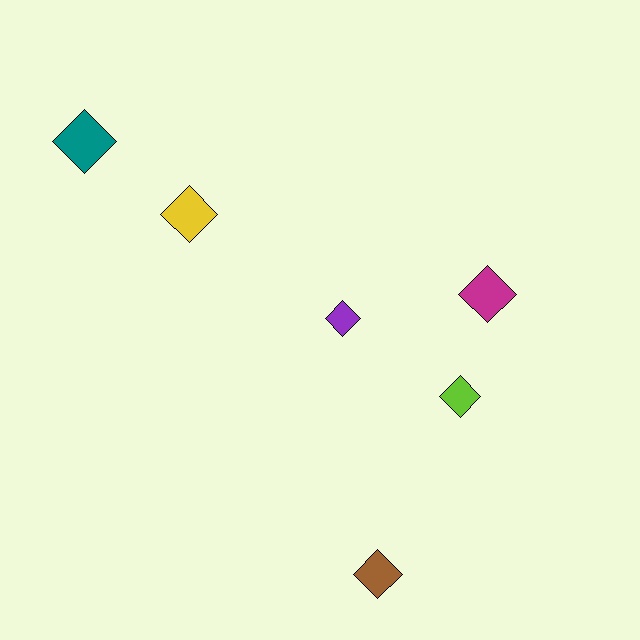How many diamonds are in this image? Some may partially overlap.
There are 6 diamonds.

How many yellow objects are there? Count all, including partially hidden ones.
There is 1 yellow object.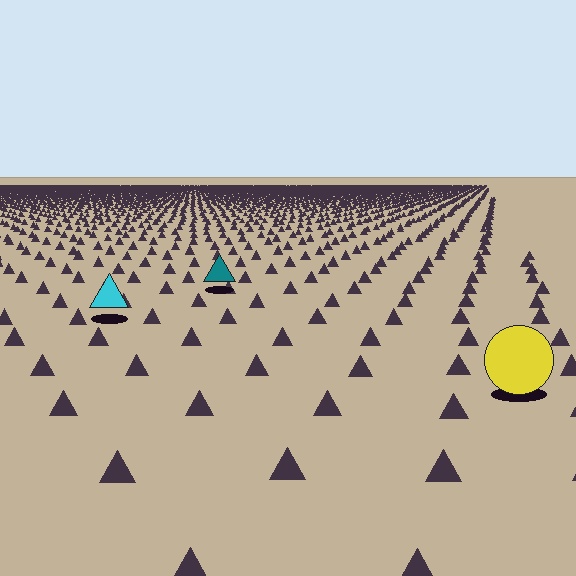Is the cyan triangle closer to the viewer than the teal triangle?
Yes. The cyan triangle is closer — you can tell from the texture gradient: the ground texture is coarser near it.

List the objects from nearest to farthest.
From nearest to farthest: the yellow circle, the cyan triangle, the teal triangle.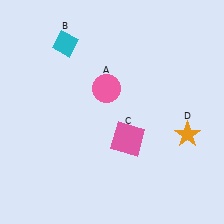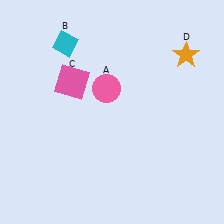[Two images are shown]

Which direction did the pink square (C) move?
The pink square (C) moved up.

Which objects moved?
The objects that moved are: the pink square (C), the orange star (D).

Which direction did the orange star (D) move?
The orange star (D) moved up.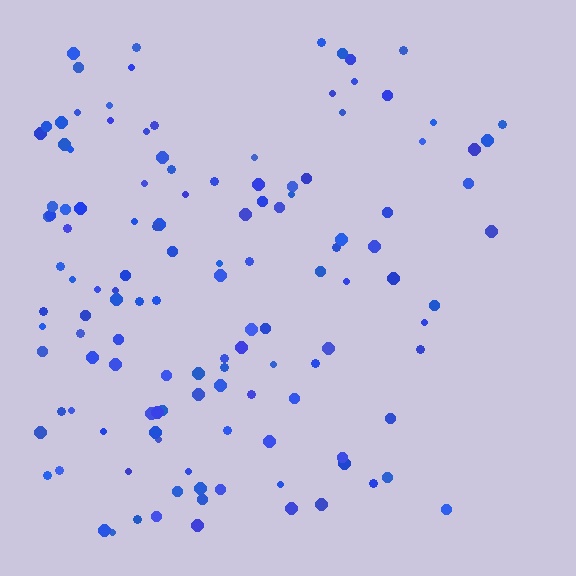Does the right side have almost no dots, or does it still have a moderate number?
Still a moderate number, just noticeably fewer than the left.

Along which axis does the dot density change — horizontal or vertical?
Horizontal.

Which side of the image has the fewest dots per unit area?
The right.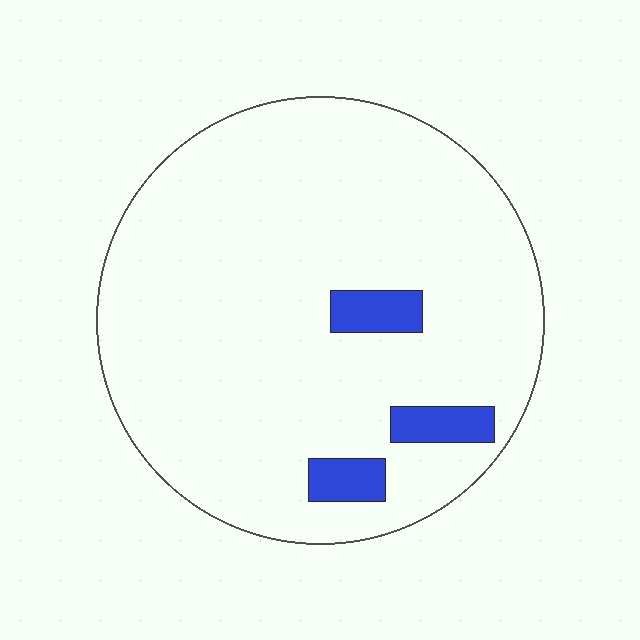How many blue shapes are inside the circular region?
3.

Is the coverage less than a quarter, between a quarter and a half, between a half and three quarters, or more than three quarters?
Less than a quarter.